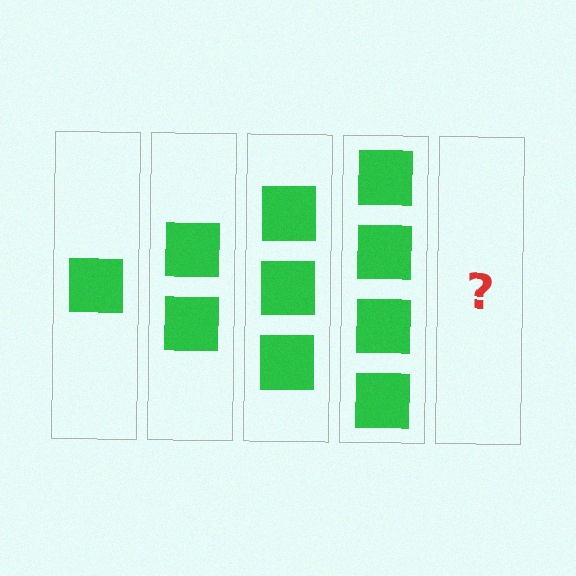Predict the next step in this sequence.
The next step is 5 squares.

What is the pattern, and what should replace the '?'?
The pattern is that each step adds one more square. The '?' should be 5 squares.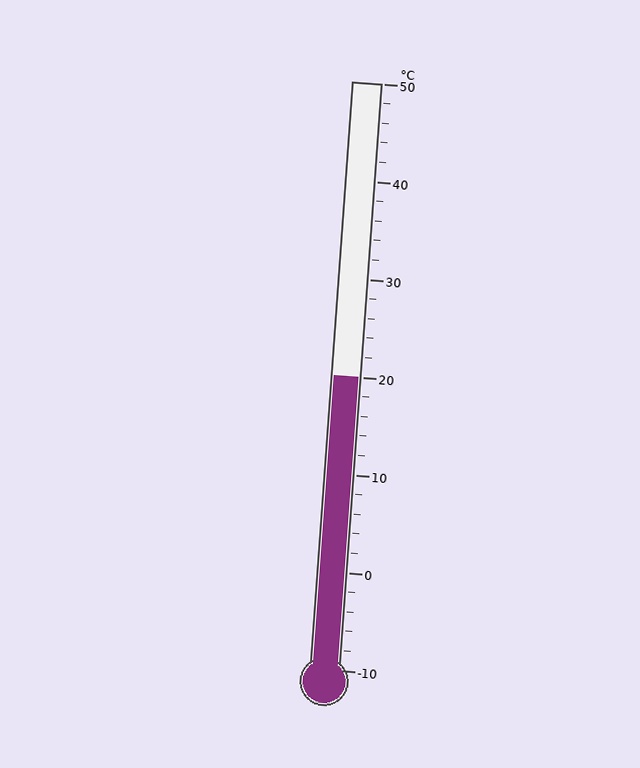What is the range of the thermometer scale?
The thermometer scale ranges from -10°C to 50°C.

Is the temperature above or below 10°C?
The temperature is above 10°C.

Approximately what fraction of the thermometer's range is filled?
The thermometer is filled to approximately 50% of its range.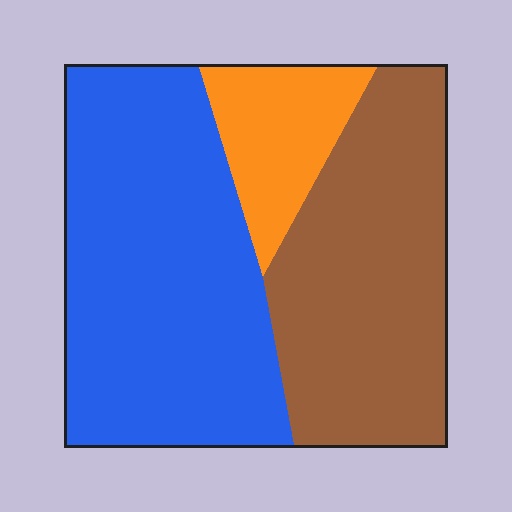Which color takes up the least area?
Orange, at roughly 15%.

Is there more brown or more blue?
Blue.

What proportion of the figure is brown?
Brown takes up about three eighths (3/8) of the figure.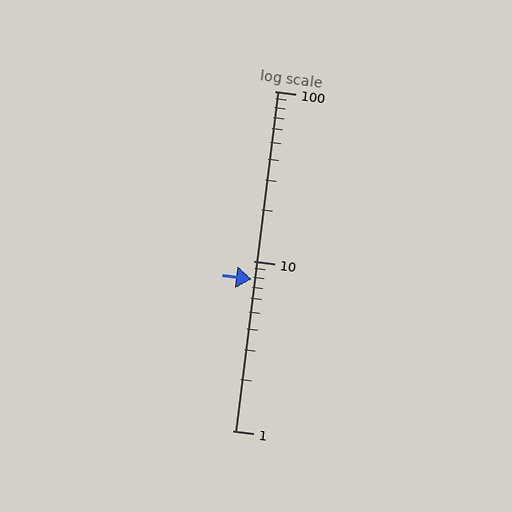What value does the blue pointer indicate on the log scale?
The pointer indicates approximately 7.8.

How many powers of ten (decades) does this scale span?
The scale spans 2 decades, from 1 to 100.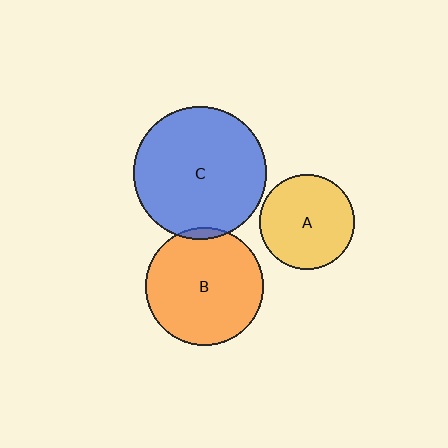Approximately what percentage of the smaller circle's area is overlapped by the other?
Approximately 5%.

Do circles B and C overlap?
Yes.